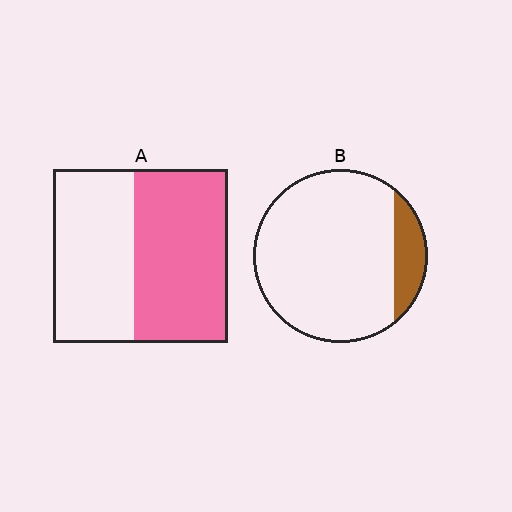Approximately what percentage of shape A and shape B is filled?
A is approximately 55% and B is approximately 15%.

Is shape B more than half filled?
No.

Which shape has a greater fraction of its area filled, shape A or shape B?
Shape A.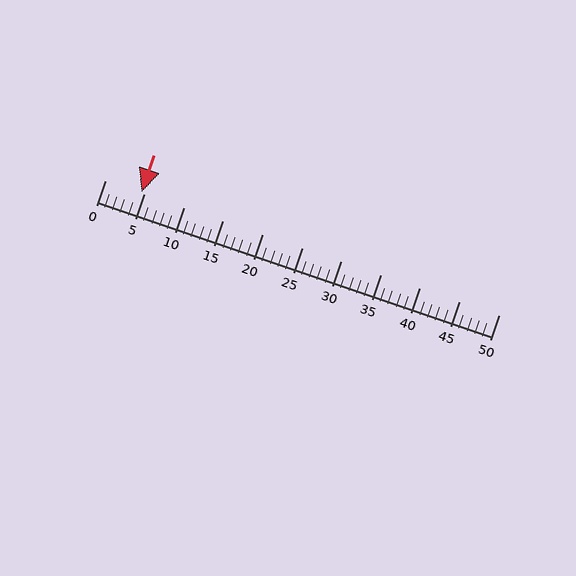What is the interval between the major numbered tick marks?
The major tick marks are spaced 5 units apart.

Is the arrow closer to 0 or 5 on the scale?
The arrow is closer to 5.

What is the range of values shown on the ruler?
The ruler shows values from 0 to 50.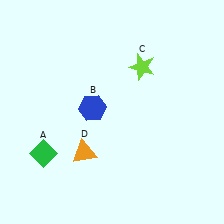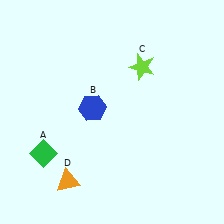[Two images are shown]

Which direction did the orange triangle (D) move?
The orange triangle (D) moved down.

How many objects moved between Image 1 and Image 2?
1 object moved between the two images.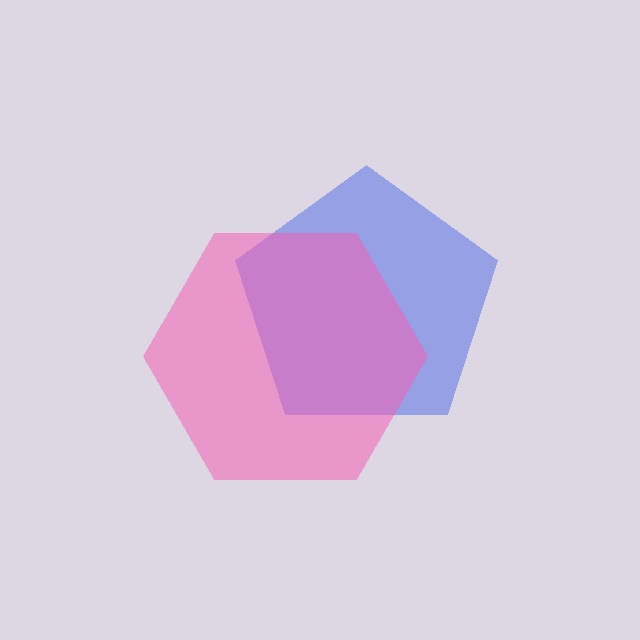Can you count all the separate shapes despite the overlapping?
Yes, there are 2 separate shapes.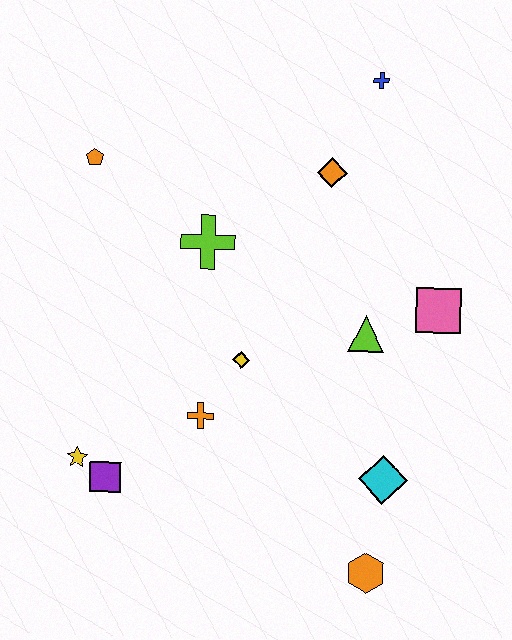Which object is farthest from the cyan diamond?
The orange pentagon is farthest from the cyan diamond.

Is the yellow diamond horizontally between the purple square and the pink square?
Yes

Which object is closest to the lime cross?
The yellow diamond is closest to the lime cross.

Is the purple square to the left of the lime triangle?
Yes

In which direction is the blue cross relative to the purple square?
The blue cross is above the purple square.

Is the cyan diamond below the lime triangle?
Yes